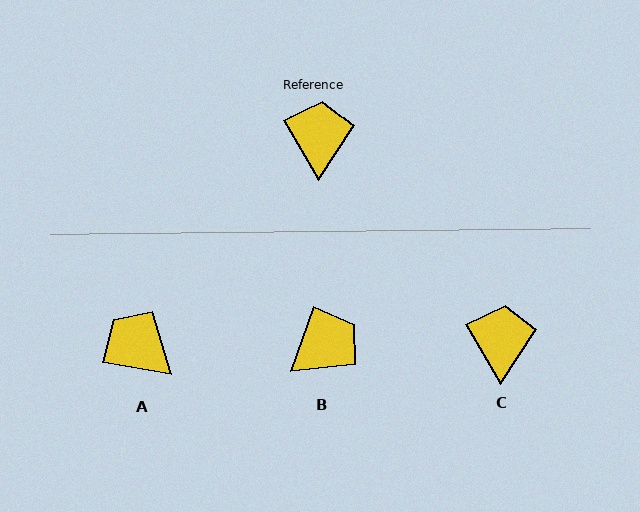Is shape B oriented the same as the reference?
No, it is off by about 50 degrees.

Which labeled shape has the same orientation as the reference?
C.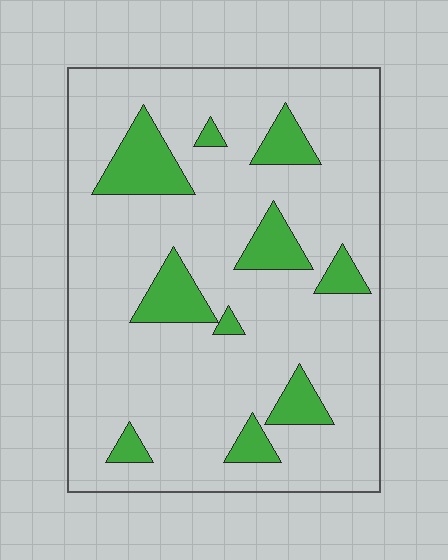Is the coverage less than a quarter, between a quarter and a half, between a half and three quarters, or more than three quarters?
Less than a quarter.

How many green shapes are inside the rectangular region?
10.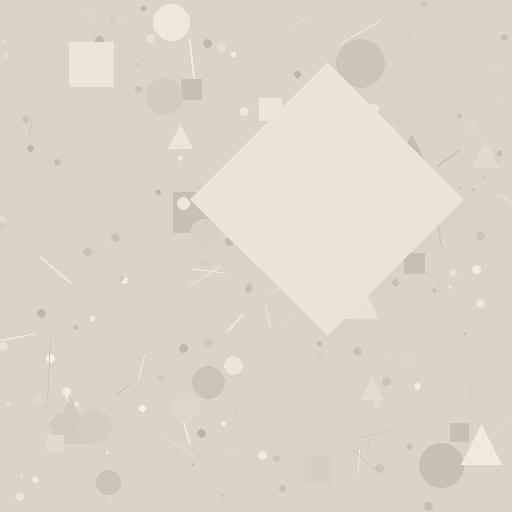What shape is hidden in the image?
A diamond is hidden in the image.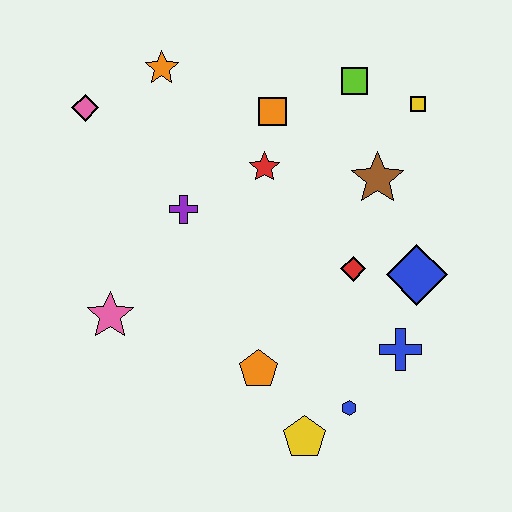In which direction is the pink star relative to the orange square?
The pink star is below the orange square.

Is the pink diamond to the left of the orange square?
Yes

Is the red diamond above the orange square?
No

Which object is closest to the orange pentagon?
The yellow pentagon is closest to the orange pentagon.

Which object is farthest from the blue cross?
The pink diamond is farthest from the blue cross.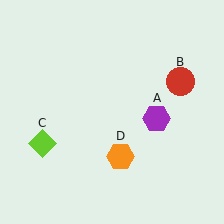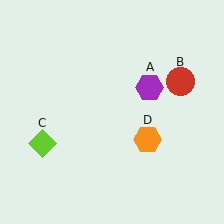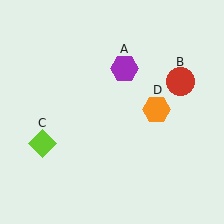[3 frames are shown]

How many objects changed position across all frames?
2 objects changed position: purple hexagon (object A), orange hexagon (object D).